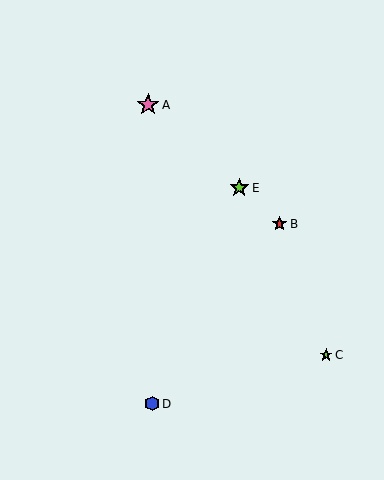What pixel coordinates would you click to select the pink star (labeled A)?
Click at (148, 105) to select the pink star A.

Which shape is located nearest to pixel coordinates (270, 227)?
The red star (labeled B) at (279, 224) is nearest to that location.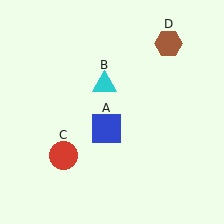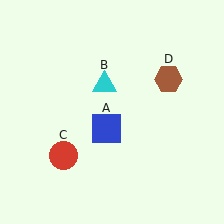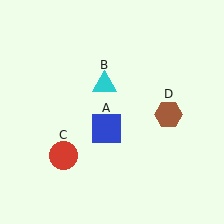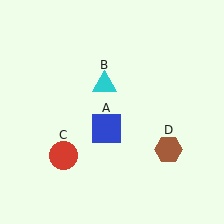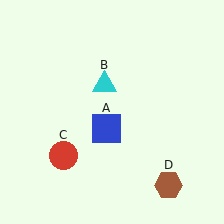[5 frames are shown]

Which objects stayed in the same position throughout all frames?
Blue square (object A) and cyan triangle (object B) and red circle (object C) remained stationary.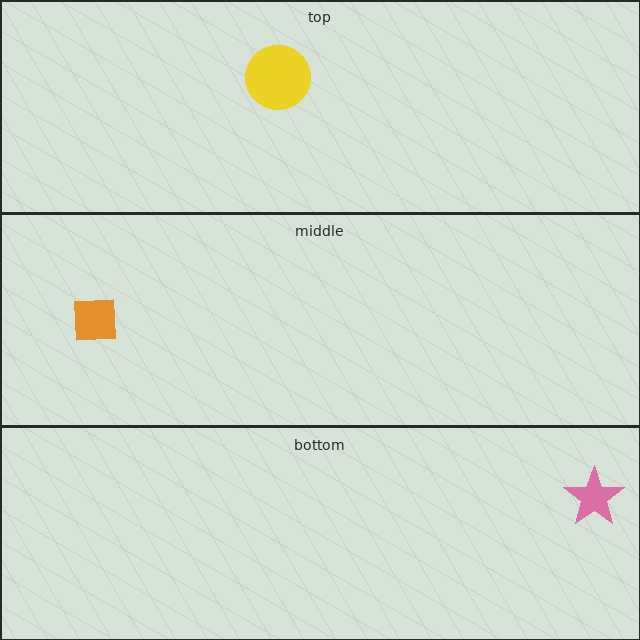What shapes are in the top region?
The yellow circle.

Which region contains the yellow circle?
The top region.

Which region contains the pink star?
The bottom region.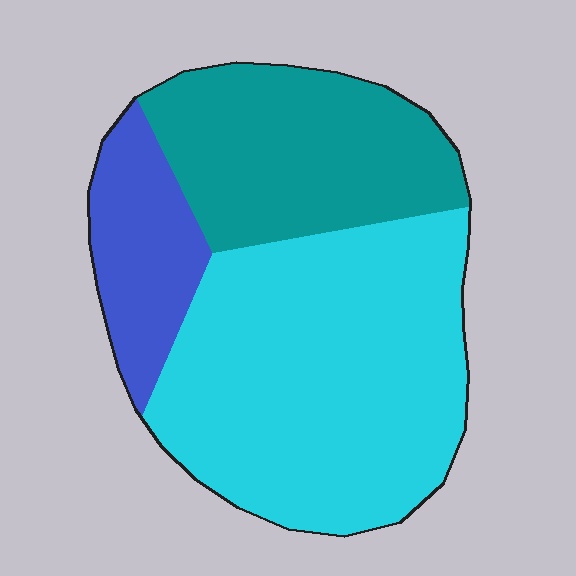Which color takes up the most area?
Cyan, at roughly 55%.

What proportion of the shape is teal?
Teal takes up about one third (1/3) of the shape.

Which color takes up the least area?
Blue, at roughly 15%.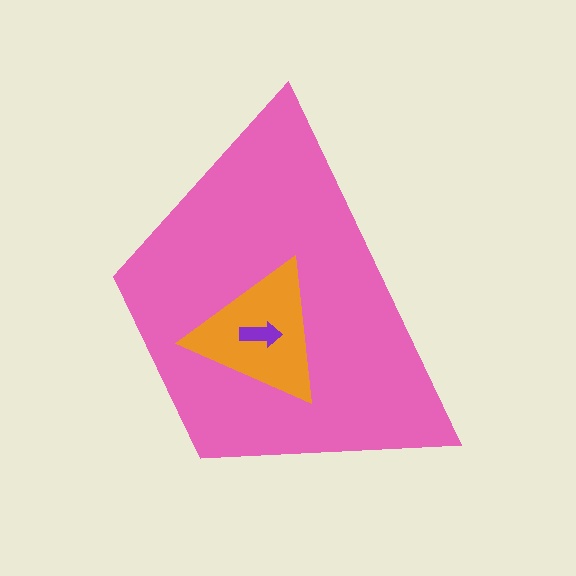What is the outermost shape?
The pink trapezoid.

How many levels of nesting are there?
3.